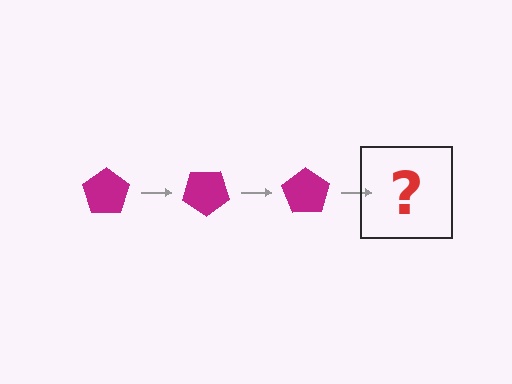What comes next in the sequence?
The next element should be a magenta pentagon rotated 105 degrees.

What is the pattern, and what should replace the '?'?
The pattern is that the pentagon rotates 35 degrees each step. The '?' should be a magenta pentagon rotated 105 degrees.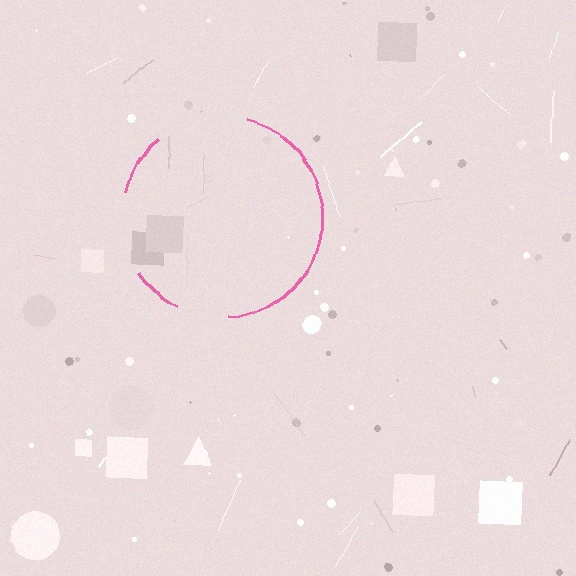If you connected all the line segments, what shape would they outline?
They would outline a circle.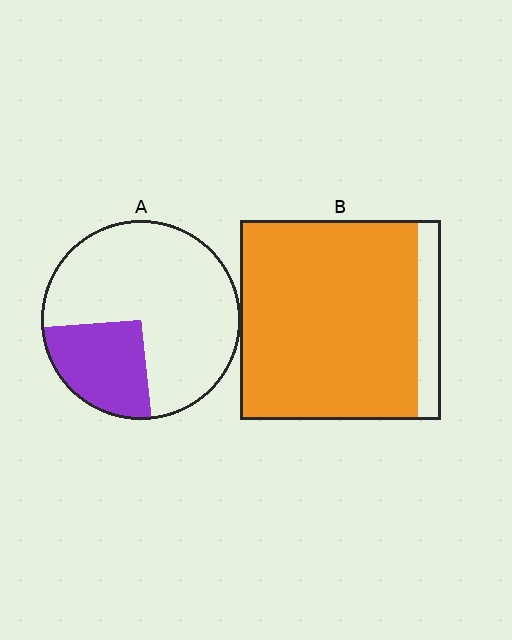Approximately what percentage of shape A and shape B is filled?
A is approximately 25% and B is approximately 90%.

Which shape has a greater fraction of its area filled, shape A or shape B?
Shape B.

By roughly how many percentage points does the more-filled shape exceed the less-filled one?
By roughly 65 percentage points (B over A).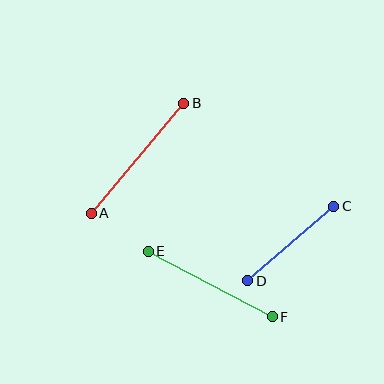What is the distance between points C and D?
The distance is approximately 114 pixels.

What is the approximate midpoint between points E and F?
The midpoint is at approximately (210, 284) pixels.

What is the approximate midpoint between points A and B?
The midpoint is at approximately (138, 158) pixels.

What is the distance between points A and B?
The distance is approximately 143 pixels.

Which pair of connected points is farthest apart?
Points A and B are farthest apart.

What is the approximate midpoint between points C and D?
The midpoint is at approximately (291, 244) pixels.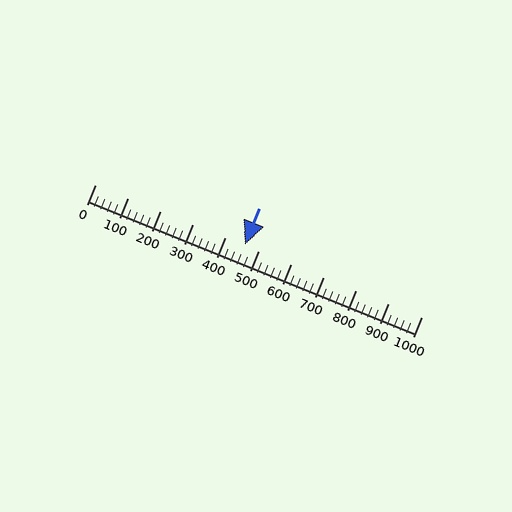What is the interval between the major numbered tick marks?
The major tick marks are spaced 100 units apart.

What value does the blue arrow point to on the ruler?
The blue arrow points to approximately 460.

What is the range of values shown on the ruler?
The ruler shows values from 0 to 1000.